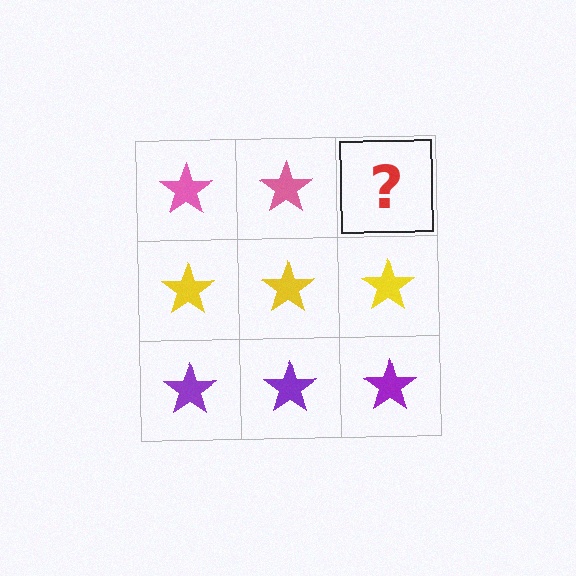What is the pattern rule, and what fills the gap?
The rule is that each row has a consistent color. The gap should be filled with a pink star.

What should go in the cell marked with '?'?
The missing cell should contain a pink star.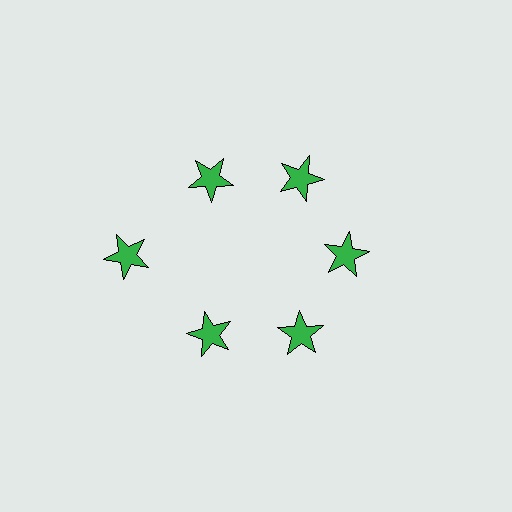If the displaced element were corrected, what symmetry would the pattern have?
It would have 6-fold rotational symmetry — the pattern would map onto itself every 60 degrees.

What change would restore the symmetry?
The symmetry would be restored by moving it inward, back onto the ring so that all 6 stars sit at equal angles and equal distance from the center.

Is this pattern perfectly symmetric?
No. The 6 green stars are arranged in a ring, but one element near the 9 o'clock position is pushed outward from the center, breaking the 6-fold rotational symmetry.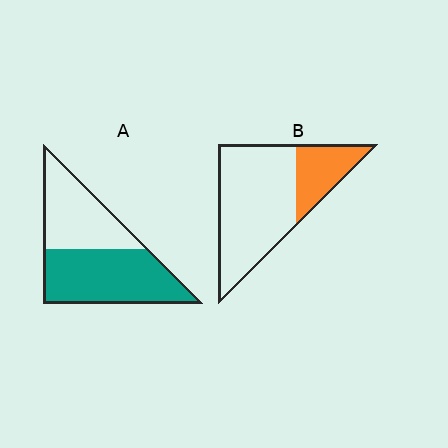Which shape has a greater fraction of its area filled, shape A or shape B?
Shape A.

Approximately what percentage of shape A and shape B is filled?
A is approximately 55% and B is approximately 25%.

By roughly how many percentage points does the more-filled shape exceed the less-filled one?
By roughly 30 percentage points (A over B).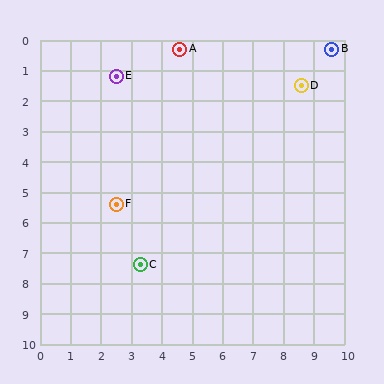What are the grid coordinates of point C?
Point C is at approximately (3.3, 7.4).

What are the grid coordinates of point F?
Point F is at approximately (2.5, 5.4).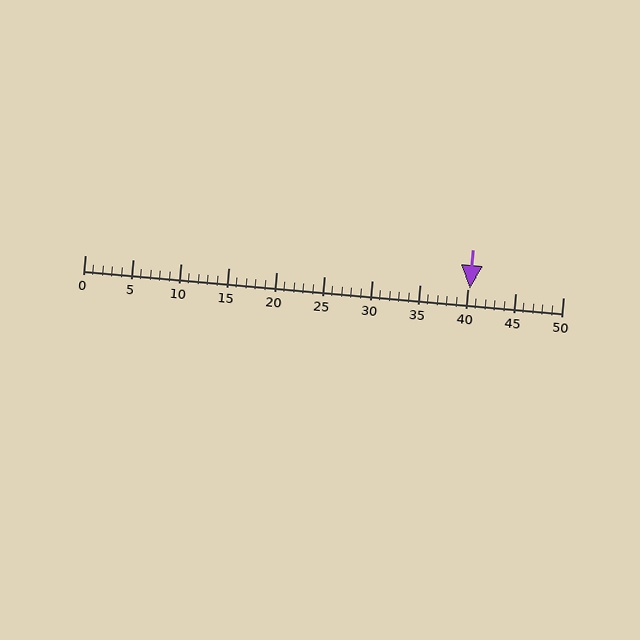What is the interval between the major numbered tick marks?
The major tick marks are spaced 5 units apart.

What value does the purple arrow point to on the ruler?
The purple arrow points to approximately 40.